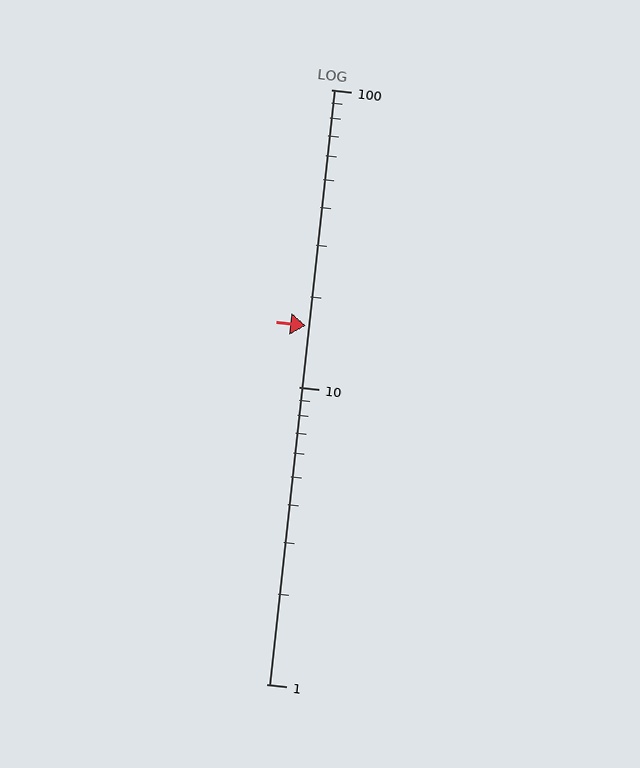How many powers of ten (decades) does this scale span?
The scale spans 2 decades, from 1 to 100.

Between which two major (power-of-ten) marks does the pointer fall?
The pointer is between 10 and 100.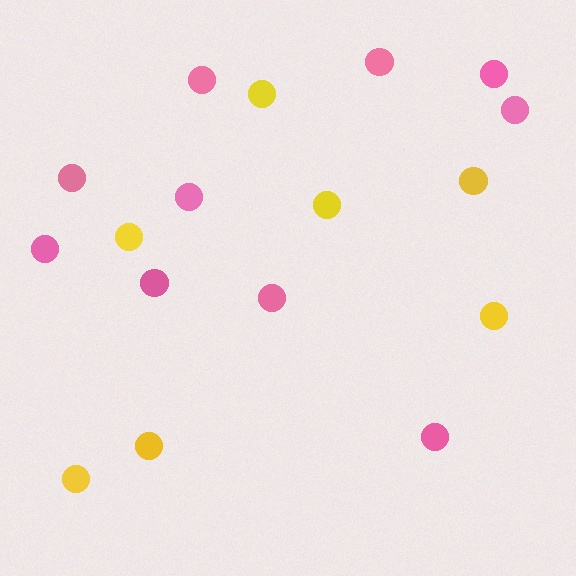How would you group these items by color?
There are 2 groups: one group of yellow circles (7) and one group of pink circles (10).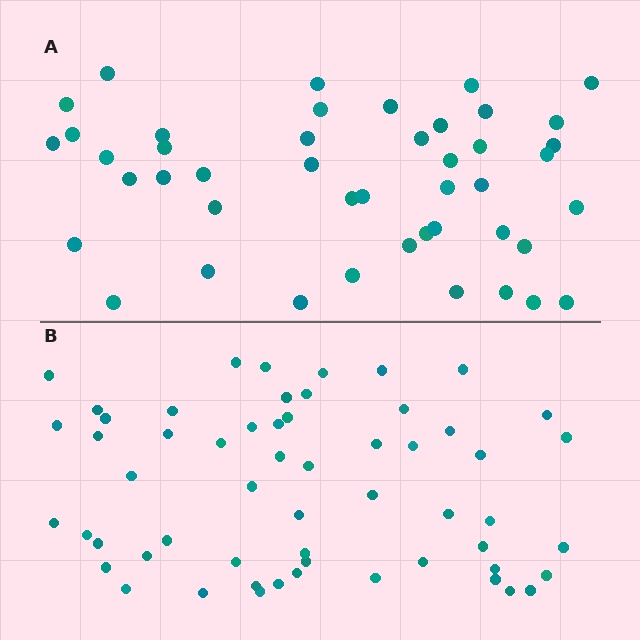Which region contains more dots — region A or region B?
Region B (the bottom region) has more dots.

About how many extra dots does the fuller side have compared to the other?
Region B has roughly 12 or so more dots than region A.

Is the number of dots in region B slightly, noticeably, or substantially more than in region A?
Region B has noticeably more, but not dramatically so. The ratio is roughly 1.3 to 1.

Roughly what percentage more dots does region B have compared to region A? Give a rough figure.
About 25% more.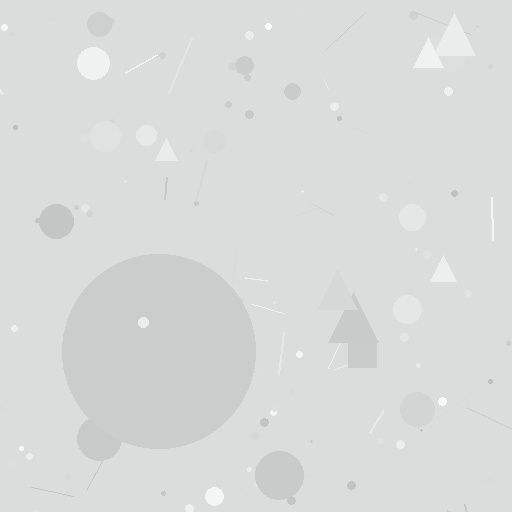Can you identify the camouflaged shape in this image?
The camouflaged shape is a circle.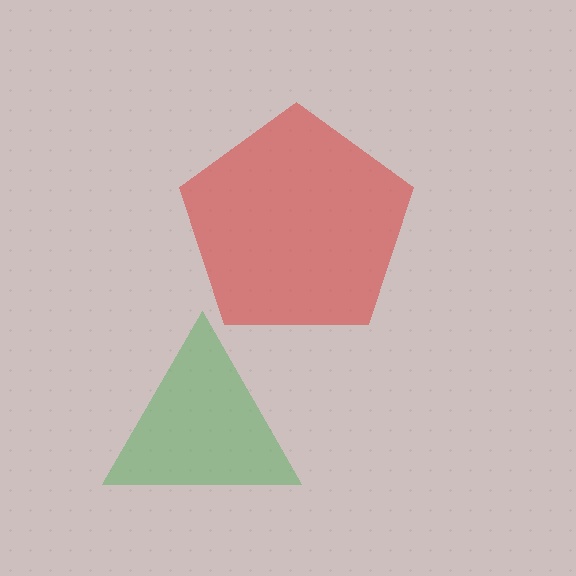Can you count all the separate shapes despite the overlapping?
Yes, there are 2 separate shapes.